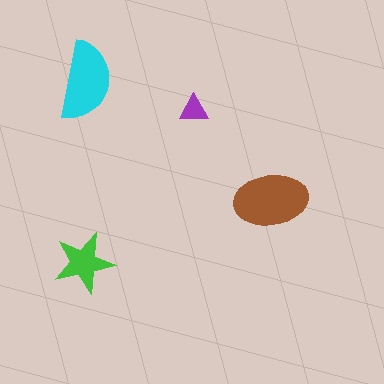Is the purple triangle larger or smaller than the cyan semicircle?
Smaller.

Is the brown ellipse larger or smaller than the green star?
Larger.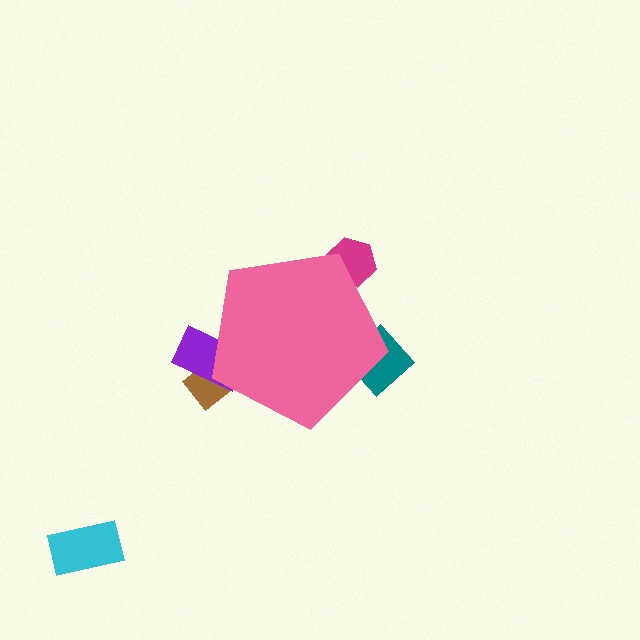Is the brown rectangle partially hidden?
Yes, the brown rectangle is partially hidden behind the pink pentagon.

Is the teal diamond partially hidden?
Yes, the teal diamond is partially hidden behind the pink pentagon.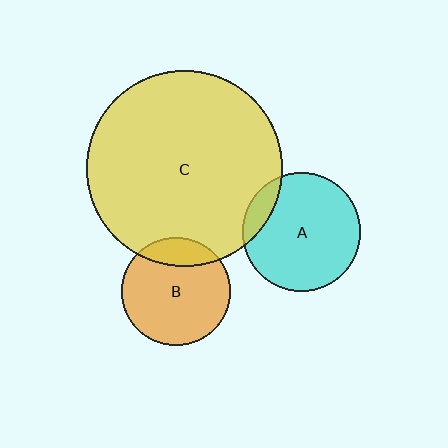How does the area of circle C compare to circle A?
Approximately 2.8 times.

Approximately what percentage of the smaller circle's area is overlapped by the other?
Approximately 10%.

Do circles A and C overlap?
Yes.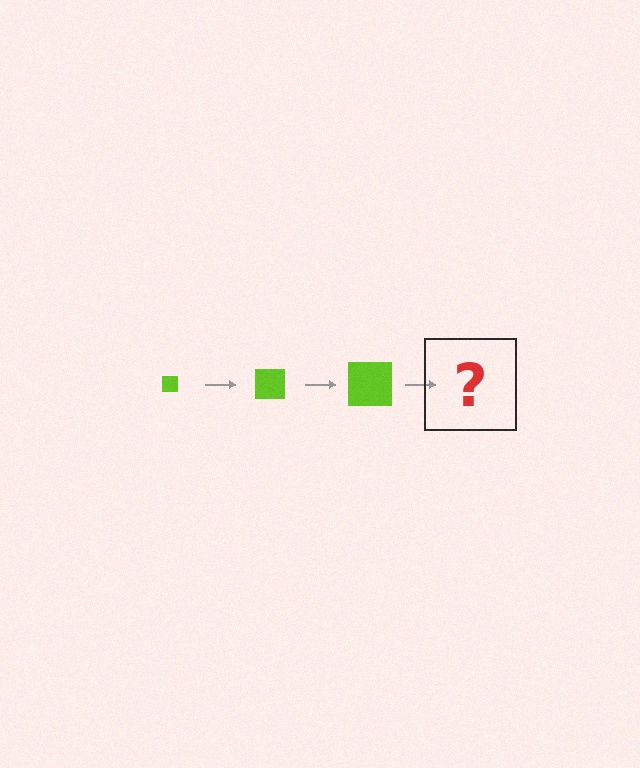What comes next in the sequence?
The next element should be a lime square, larger than the previous one.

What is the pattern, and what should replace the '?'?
The pattern is that the square gets progressively larger each step. The '?' should be a lime square, larger than the previous one.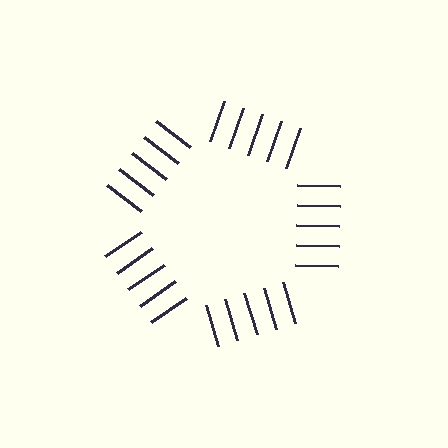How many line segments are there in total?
25 — 5 along each of the 5 edges.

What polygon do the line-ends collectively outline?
An illusory pentagon — the line segments terminate on its edges but no continuous stroke is drawn.